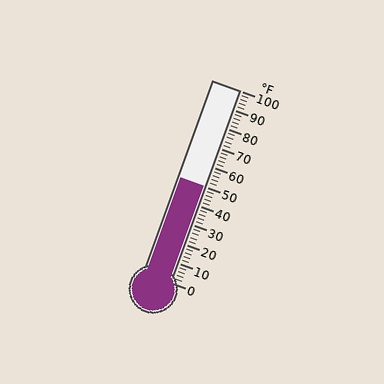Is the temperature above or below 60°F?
The temperature is below 60°F.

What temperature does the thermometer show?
The thermometer shows approximately 50°F.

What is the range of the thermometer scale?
The thermometer scale ranges from 0°F to 100°F.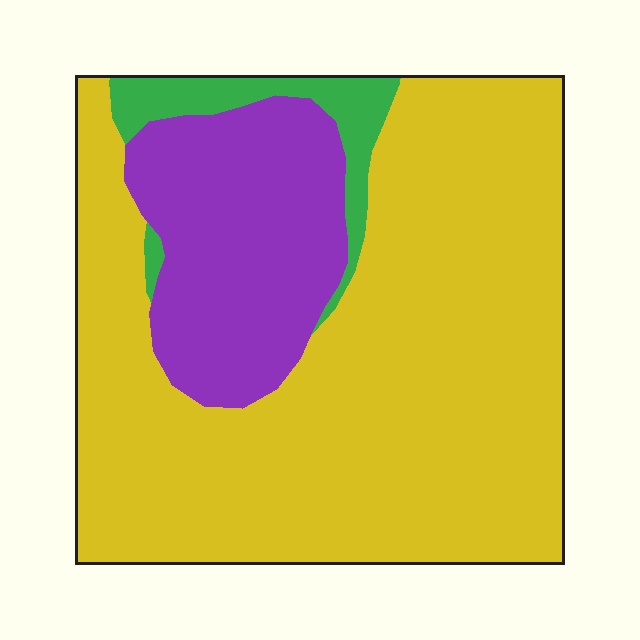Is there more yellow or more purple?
Yellow.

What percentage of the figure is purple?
Purple takes up less than a quarter of the figure.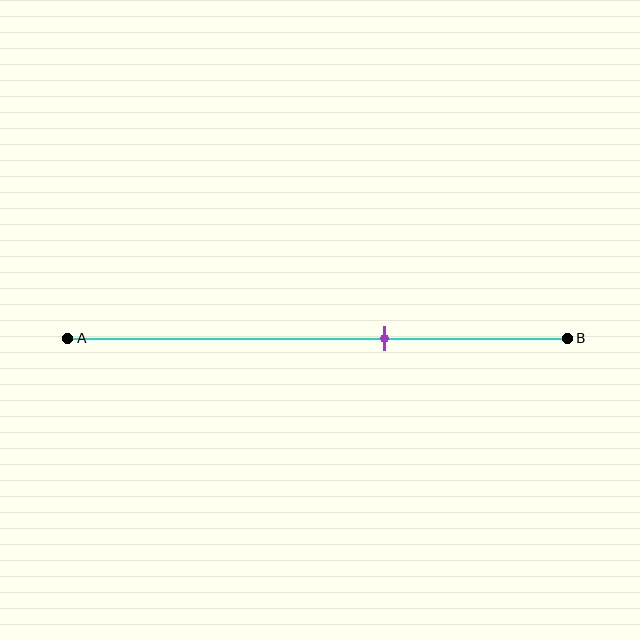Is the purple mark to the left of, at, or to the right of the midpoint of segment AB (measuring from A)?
The purple mark is to the right of the midpoint of segment AB.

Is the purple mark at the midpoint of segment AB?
No, the mark is at about 65% from A, not at the 50% midpoint.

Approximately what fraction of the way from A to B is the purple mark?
The purple mark is approximately 65% of the way from A to B.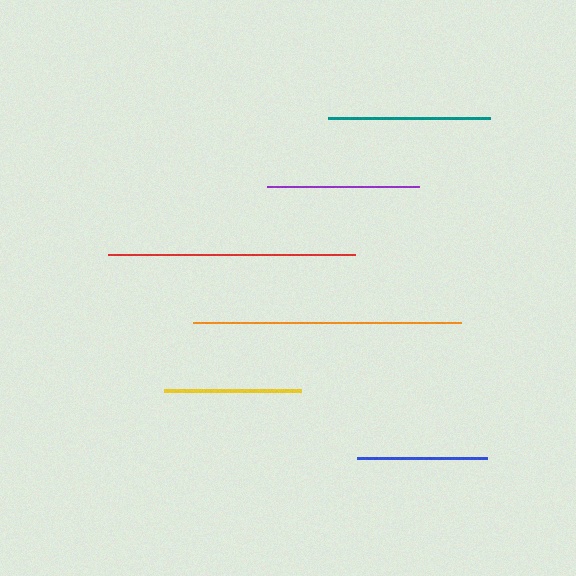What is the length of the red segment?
The red segment is approximately 247 pixels long.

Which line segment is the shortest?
The blue line is the shortest at approximately 130 pixels.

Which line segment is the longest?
The orange line is the longest at approximately 269 pixels.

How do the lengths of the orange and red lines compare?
The orange and red lines are approximately the same length.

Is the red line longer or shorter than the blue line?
The red line is longer than the blue line.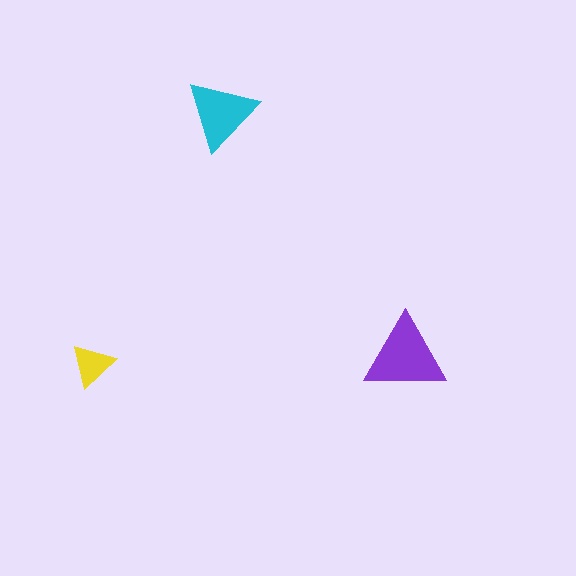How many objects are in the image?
There are 3 objects in the image.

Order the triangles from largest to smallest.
the purple one, the cyan one, the yellow one.